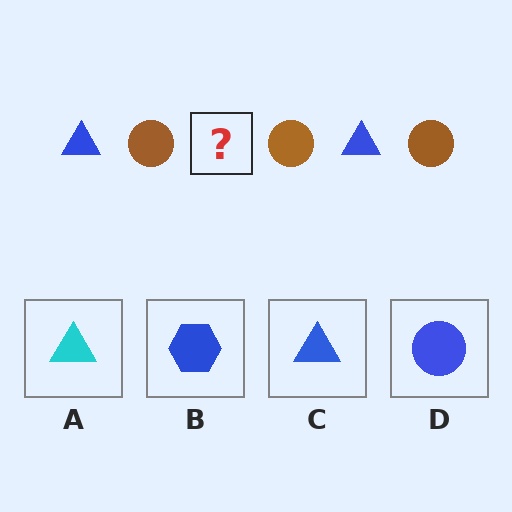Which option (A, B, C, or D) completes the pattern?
C.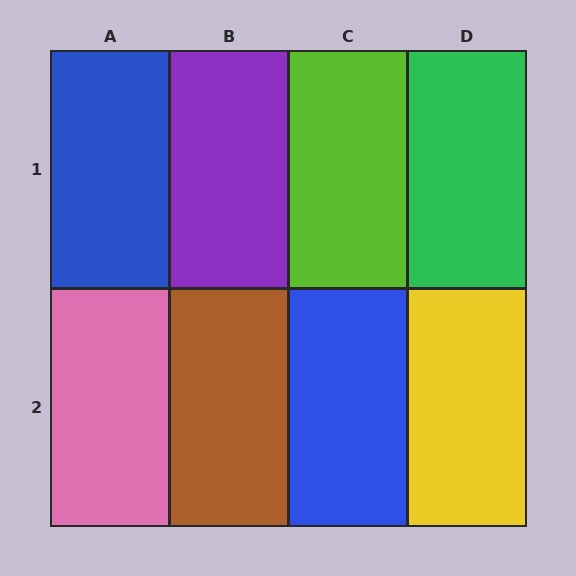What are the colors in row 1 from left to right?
Blue, purple, lime, green.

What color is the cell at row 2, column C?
Blue.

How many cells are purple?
1 cell is purple.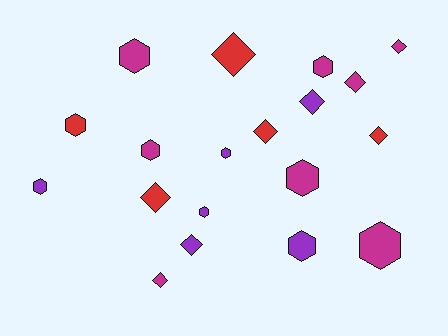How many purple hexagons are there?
There are 4 purple hexagons.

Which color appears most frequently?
Magenta, with 8 objects.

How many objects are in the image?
There are 19 objects.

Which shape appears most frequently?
Hexagon, with 10 objects.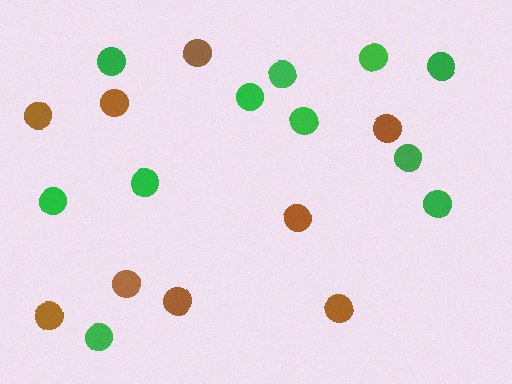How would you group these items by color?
There are 2 groups: one group of brown circles (9) and one group of green circles (11).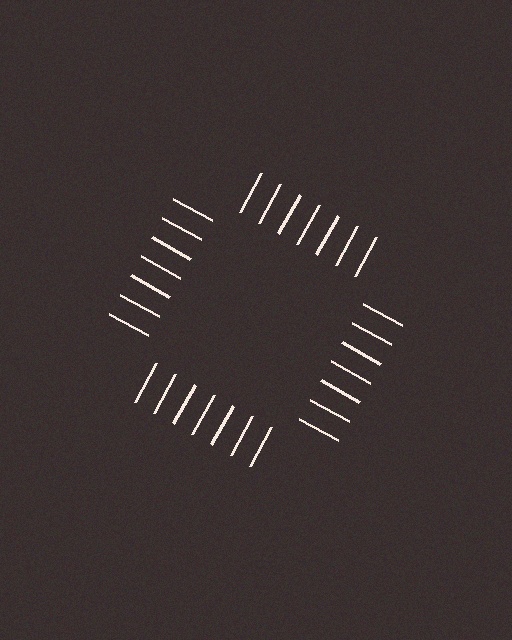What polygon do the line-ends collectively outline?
An illusory square — the line segments terminate on its edges but no continuous stroke is drawn.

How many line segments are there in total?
28 — 7 along each of the 4 edges.